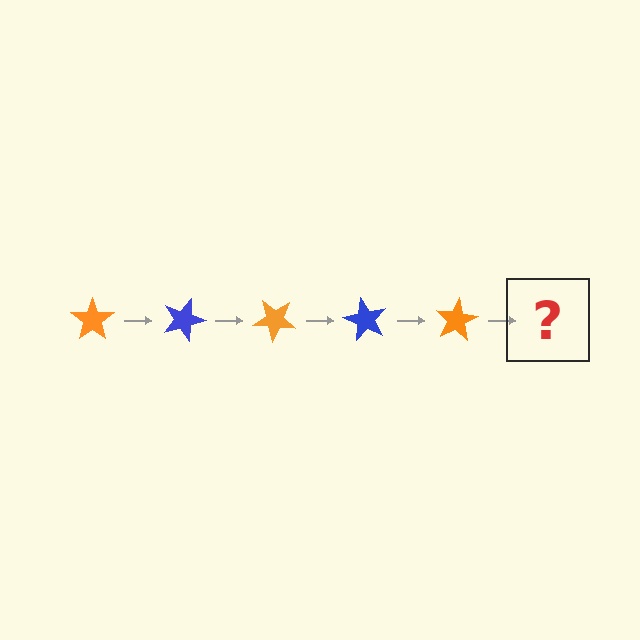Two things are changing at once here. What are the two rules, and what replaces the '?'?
The two rules are that it rotates 20 degrees each step and the color cycles through orange and blue. The '?' should be a blue star, rotated 100 degrees from the start.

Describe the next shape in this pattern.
It should be a blue star, rotated 100 degrees from the start.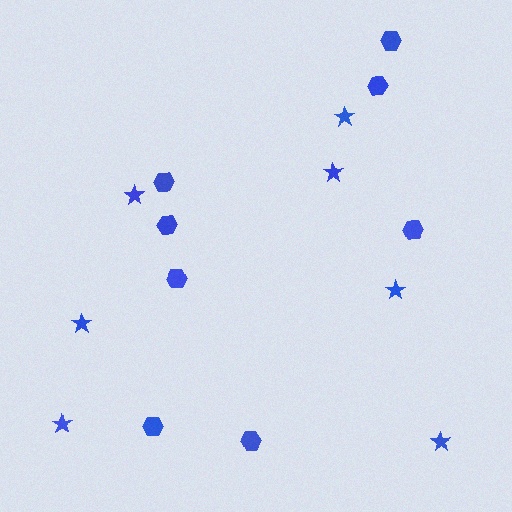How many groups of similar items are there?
There are 2 groups: one group of stars (7) and one group of hexagons (8).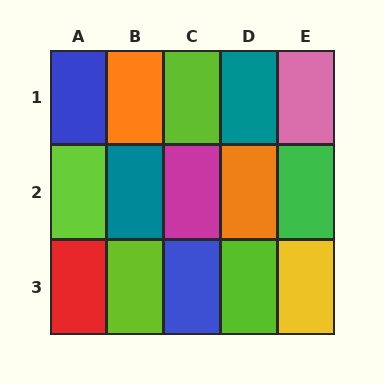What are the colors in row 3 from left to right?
Red, lime, blue, lime, yellow.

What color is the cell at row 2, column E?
Green.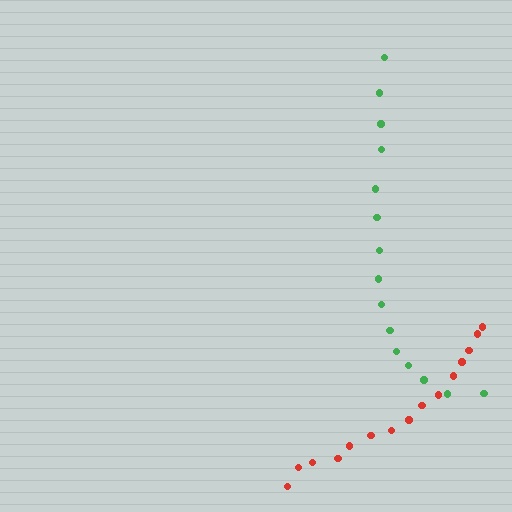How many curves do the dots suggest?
There are 2 distinct paths.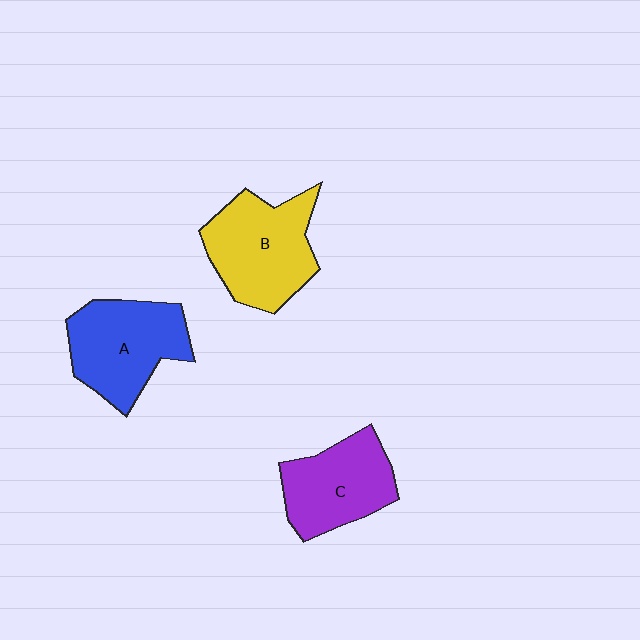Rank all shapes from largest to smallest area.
From largest to smallest: B (yellow), A (blue), C (purple).